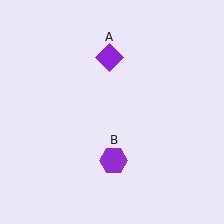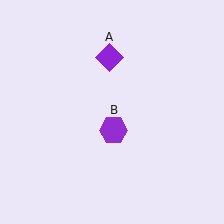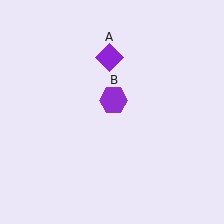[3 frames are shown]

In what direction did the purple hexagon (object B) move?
The purple hexagon (object B) moved up.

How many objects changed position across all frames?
1 object changed position: purple hexagon (object B).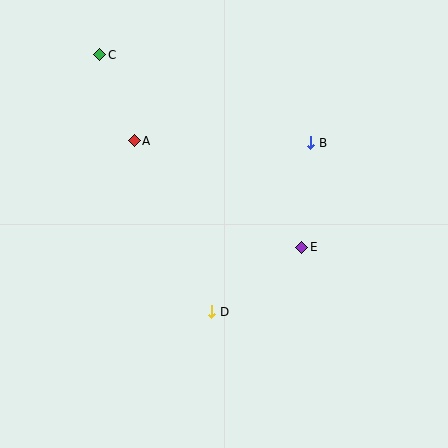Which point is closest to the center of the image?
Point E at (302, 247) is closest to the center.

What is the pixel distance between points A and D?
The distance between A and D is 187 pixels.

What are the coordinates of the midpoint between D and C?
The midpoint between D and C is at (156, 183).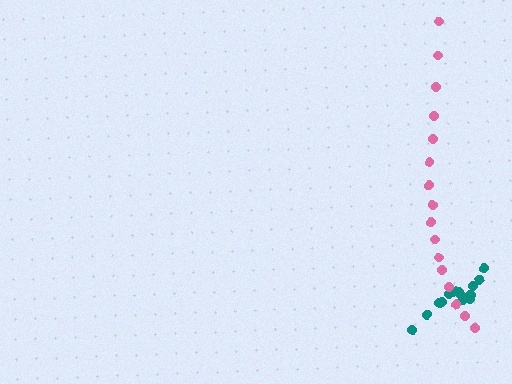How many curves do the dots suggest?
There are 2 distinct paths.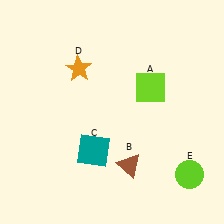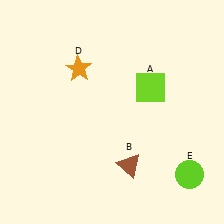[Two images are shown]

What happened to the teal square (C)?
The teal square (C) was removed in Image 2. It was in the bottom-left area of Image 1.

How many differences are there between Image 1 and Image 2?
There is 1 difference between the two images.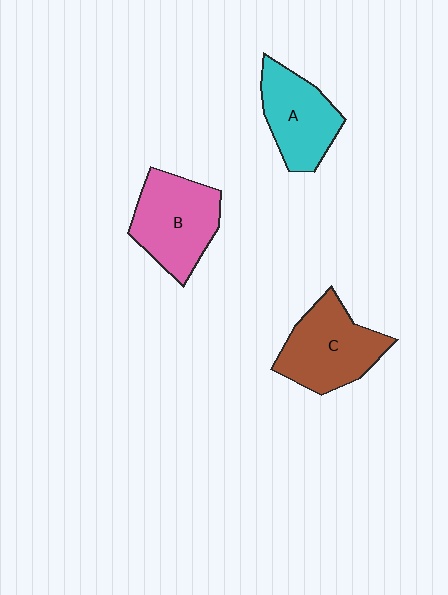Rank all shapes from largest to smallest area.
From largest to smallest: C (brown), B (pink), A (cyan).